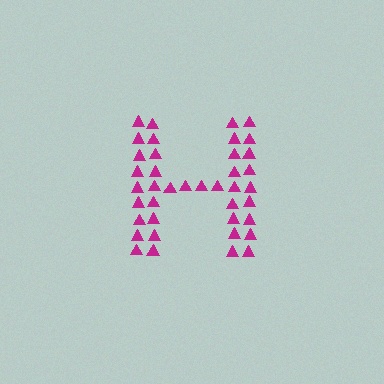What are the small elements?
The small elements are triangles.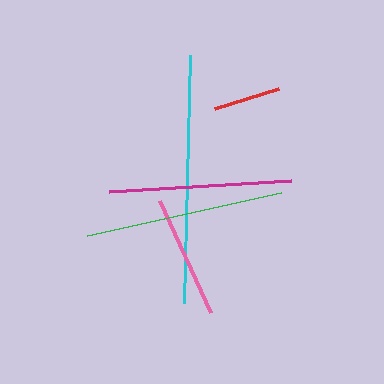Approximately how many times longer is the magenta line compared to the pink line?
The magenta line is approximately 1.5 times the length of the pink line.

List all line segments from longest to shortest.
From longest to shortest: cyan, green, magenta, pink, red.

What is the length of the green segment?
The green segment is approximately 198 pixels long.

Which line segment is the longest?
The cyan line is the longest at approximately 248 pixels.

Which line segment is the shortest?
The red line is the shortest at approximately 67 pixels.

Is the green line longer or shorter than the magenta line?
The green line is longer than the magenta line.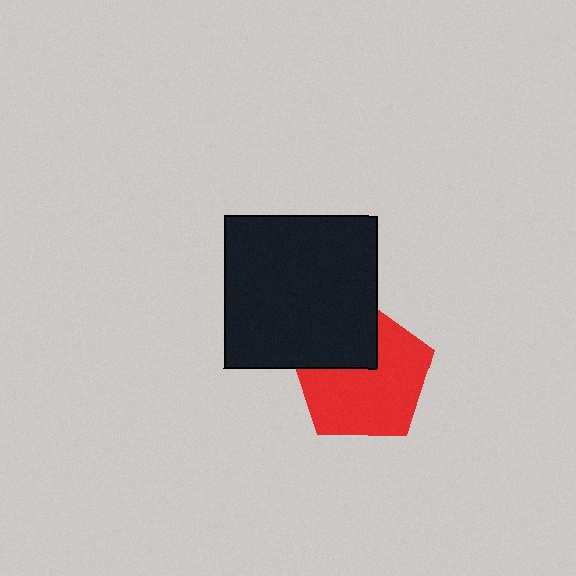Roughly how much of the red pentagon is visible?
Most of it is visible (roughly 69%).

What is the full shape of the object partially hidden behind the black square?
The partially hidden object is a red pentagon.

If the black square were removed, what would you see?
You would see the complete red pentagon.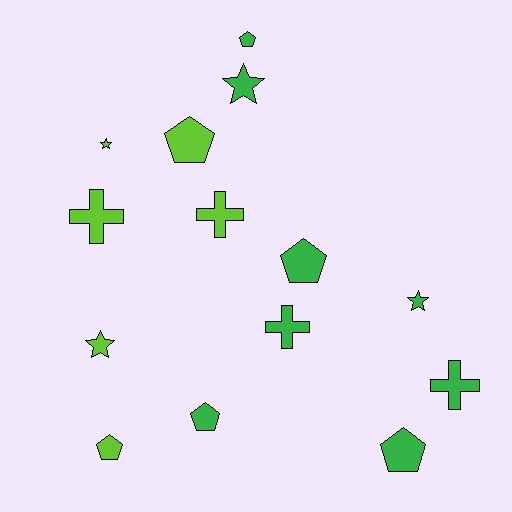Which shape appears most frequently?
Pentagon, with 6 objects.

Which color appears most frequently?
Green, with 8 objects.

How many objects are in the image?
There are 14 objects.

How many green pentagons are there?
There are 4 green pentagons.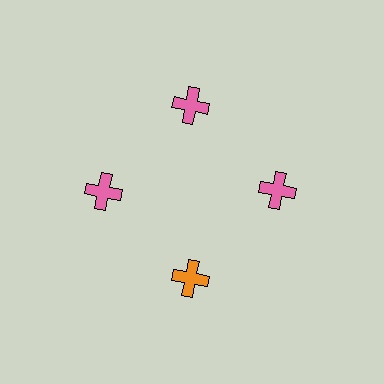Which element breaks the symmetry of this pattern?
The orange cross at roughly the 6 o'clock position breaks the symmetry. All other shapes are pink crosses.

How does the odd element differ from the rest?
It has a different color: orange instead of pink.